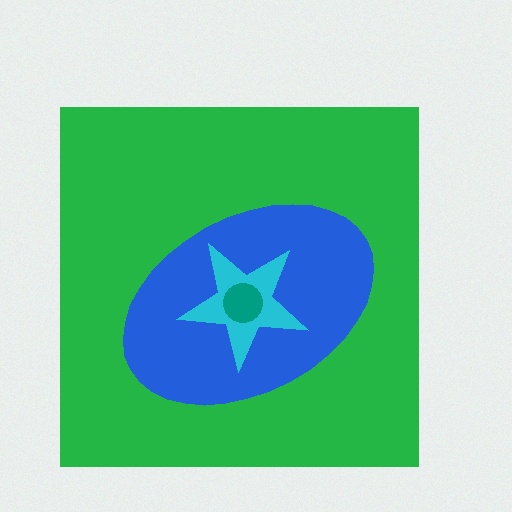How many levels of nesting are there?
4.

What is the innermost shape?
The teal circle.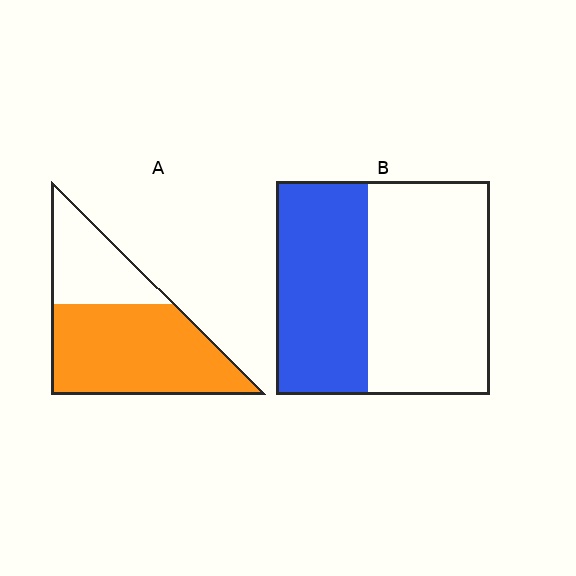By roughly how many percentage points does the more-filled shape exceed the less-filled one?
By roughly 25 percentage points (A over B).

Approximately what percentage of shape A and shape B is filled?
A is approximately 65% and B is approximately 45%.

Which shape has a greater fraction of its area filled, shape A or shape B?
Shape A.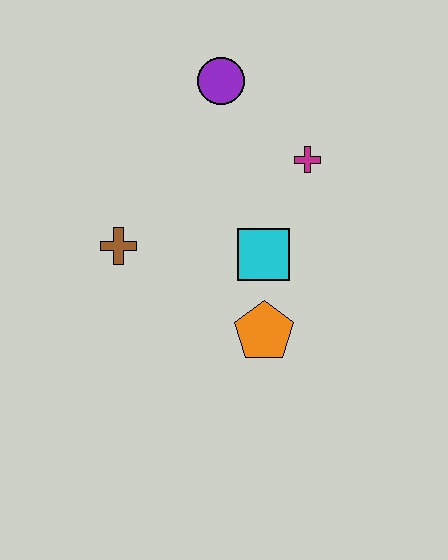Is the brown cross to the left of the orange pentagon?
Yes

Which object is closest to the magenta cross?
The cyan square is closest to the magenta cross.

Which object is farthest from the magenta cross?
The brown cross is farthest from the magenta cross.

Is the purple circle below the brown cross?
No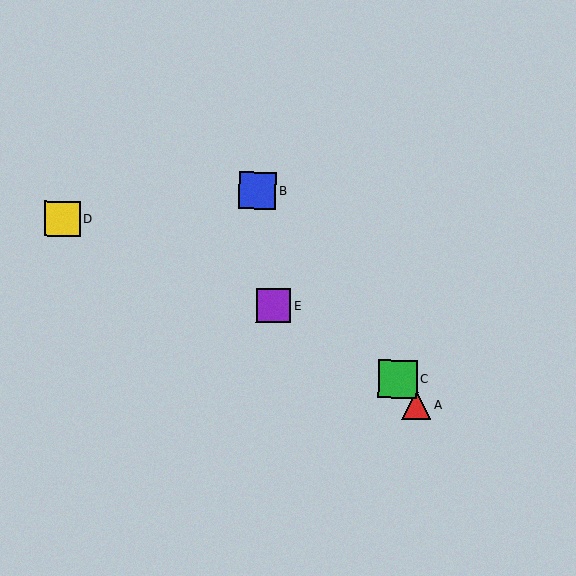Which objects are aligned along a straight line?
Objects A, B, C are aligned along a straight line.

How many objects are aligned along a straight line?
3 objects (A, B, C) are aligned along a straight line.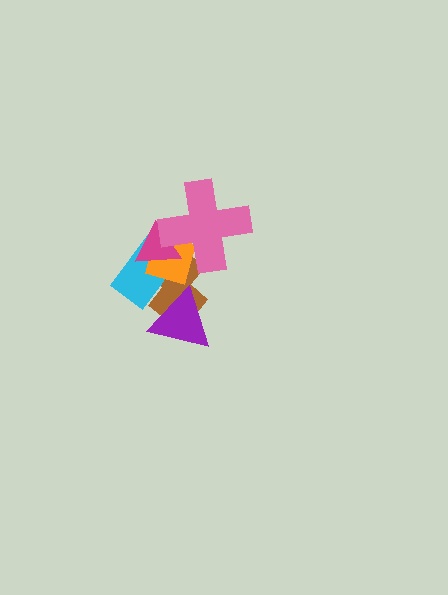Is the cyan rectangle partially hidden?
Yes, it is partially covered by another shape.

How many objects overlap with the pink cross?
3 objects overlap with the pink cross.